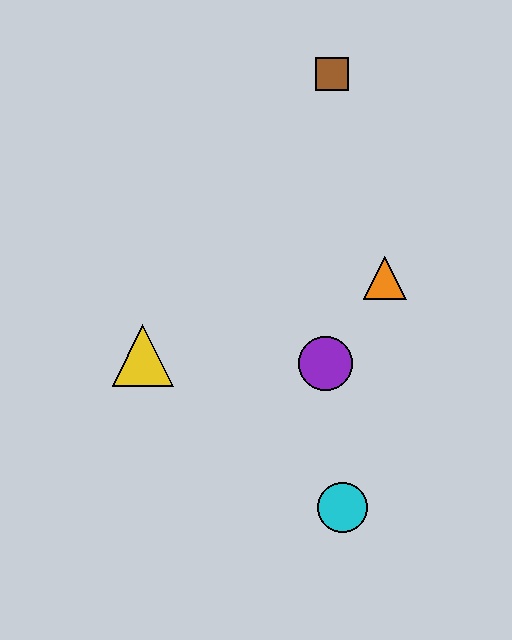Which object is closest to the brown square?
The orange triangle is closest to the brown square.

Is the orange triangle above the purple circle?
Yes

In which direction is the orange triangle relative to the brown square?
The orange triangle is below the brown square.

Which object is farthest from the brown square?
The cyan circle is farthest from the brown square.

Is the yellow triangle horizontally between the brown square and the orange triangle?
No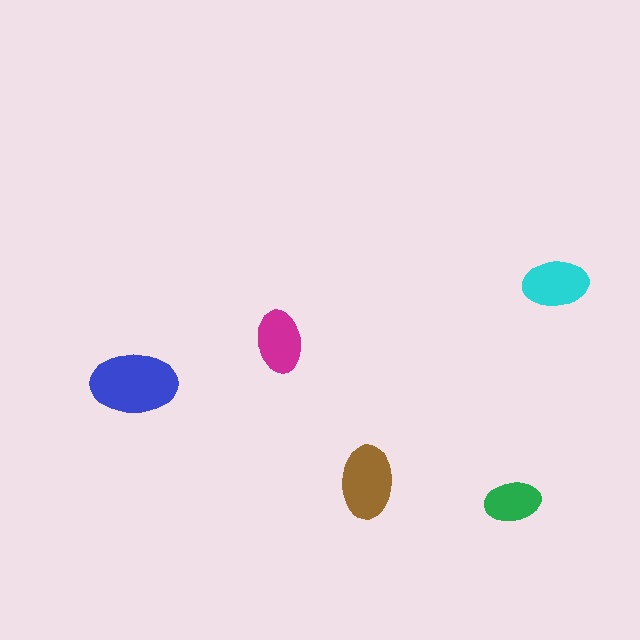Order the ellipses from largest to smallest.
the blue one, the brown one, the cyan one, the magenta one, the green one.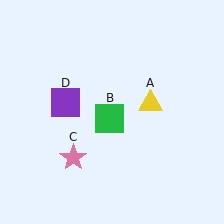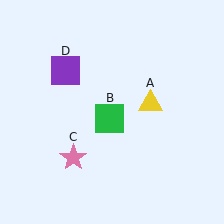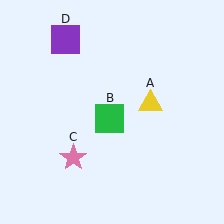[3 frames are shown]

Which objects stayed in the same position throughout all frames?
Yellow triangle (object A) and green square (object B) and pink star (object C) remained stationary.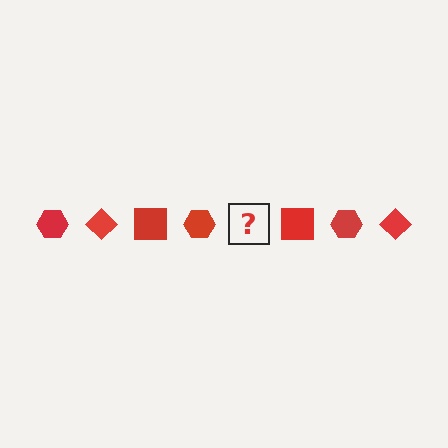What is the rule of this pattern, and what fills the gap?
The rule is that the pattern cycles through hexagon, diamond, square shapes in red. The gap should be filled with a red diamond.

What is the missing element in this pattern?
The missing element is a red diamond.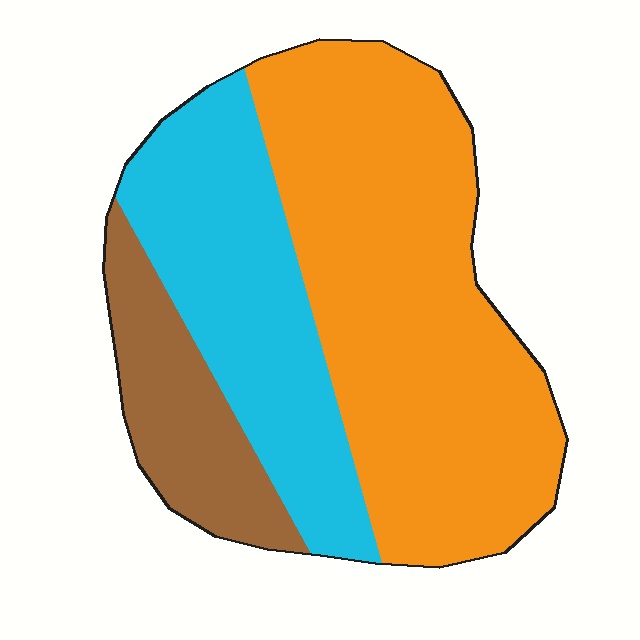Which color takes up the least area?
Brown, at roughly 15%.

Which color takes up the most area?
Orange, at roughly 55%.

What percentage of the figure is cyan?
Cyan takes up about one third (1/3) of the figure.